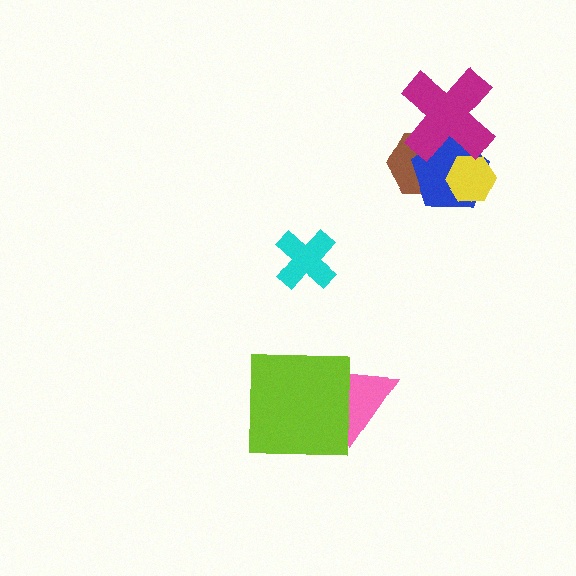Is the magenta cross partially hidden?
No, no other shape covers it.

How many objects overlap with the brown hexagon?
3 objects overlap with the brown hexagon.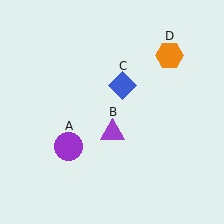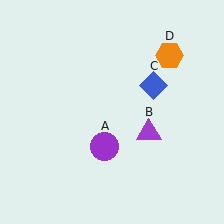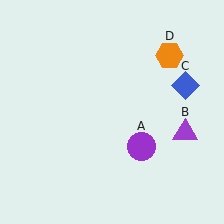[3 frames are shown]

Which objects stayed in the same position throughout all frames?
Orange hexagon (object D) remained stationary.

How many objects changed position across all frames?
3 objects changed position: purple circle (object A), purple triangle (object B), blue diamond (object C).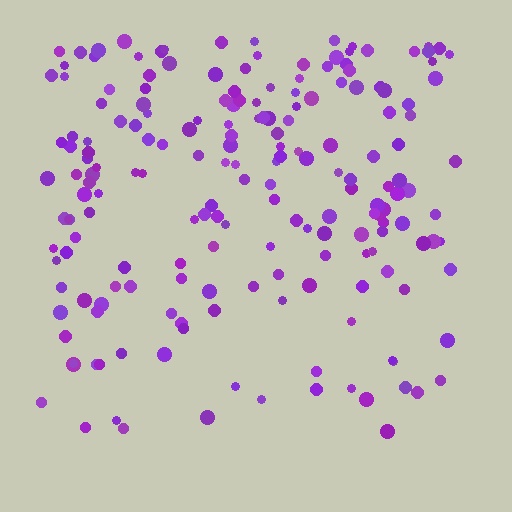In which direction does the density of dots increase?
From bottom to top, with the top side densest.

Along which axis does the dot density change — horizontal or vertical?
Vertical.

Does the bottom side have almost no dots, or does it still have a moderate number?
Still a moderate number, just noticeably fewer than the top.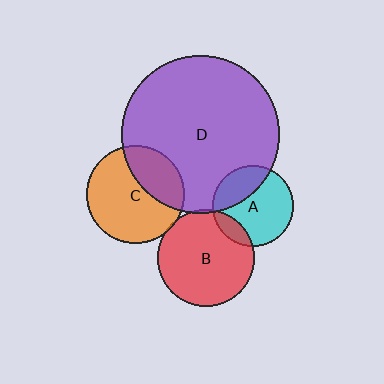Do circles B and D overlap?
Yes.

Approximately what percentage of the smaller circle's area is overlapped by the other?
Approximately 5%.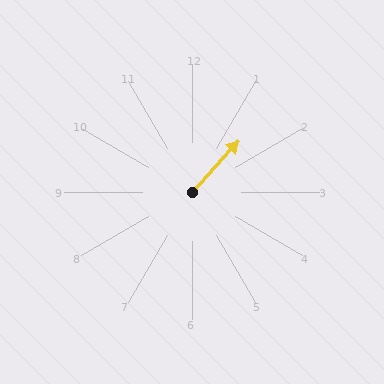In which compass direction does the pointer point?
Northeast.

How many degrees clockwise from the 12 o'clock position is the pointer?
Approximately 42 degrees.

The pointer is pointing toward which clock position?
Roughly 1 o'clock.